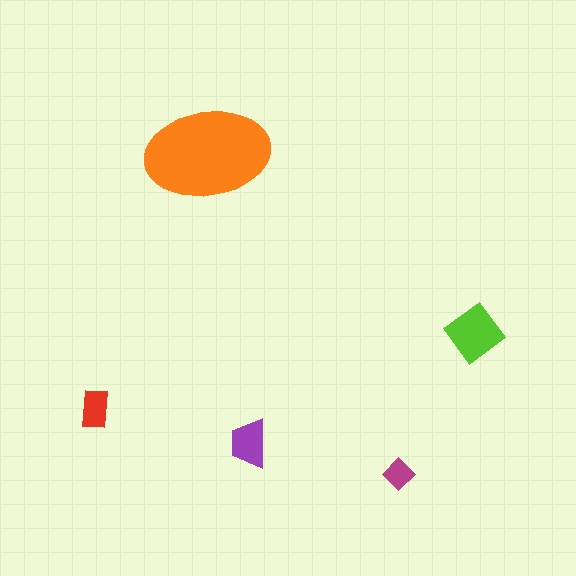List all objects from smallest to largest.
The magenta diamond, the red rectangle, the purple trapezoid, the lime diamond, the orange ellipse.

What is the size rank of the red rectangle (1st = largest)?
4th.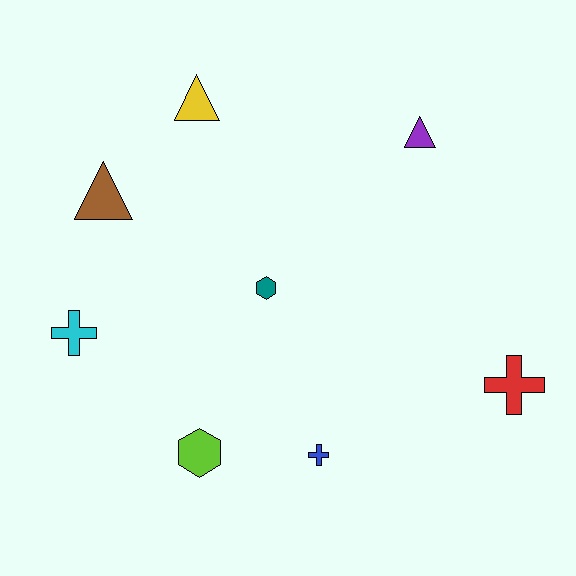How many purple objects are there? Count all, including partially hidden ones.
There is 1 purple object.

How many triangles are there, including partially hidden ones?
There are 3 triangles.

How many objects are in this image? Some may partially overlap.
There are 8 objects.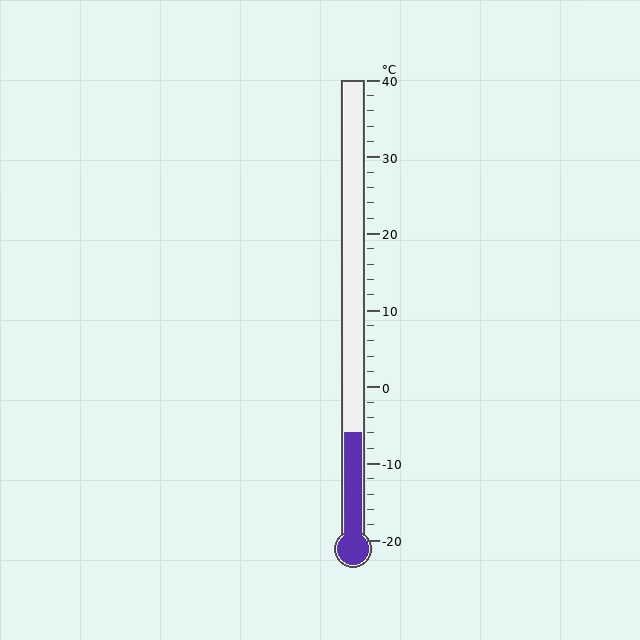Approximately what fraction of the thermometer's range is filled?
The thermometer is filled to approximately 25% of its range.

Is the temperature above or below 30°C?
The temperature is below 30°C.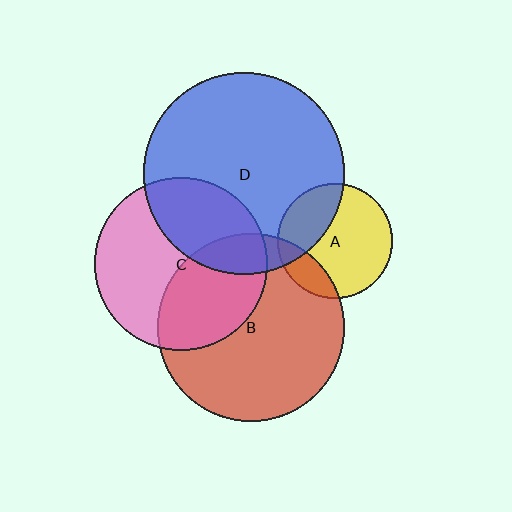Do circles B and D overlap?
Yes.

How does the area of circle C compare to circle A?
Approximately 2.3 times.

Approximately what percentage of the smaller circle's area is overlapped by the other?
Approximately 10%.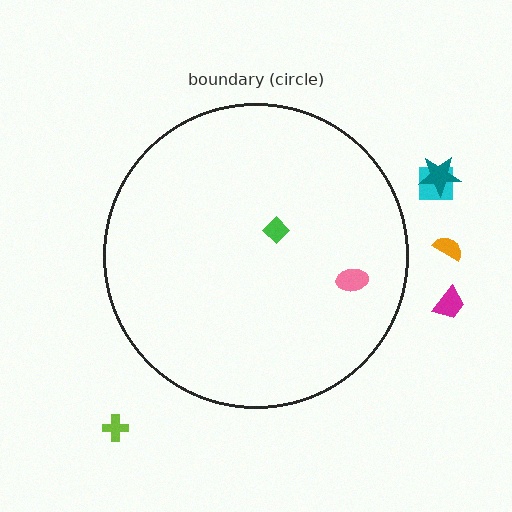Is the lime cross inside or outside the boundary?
Outside.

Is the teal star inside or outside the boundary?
Outside.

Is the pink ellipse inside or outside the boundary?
Inside.